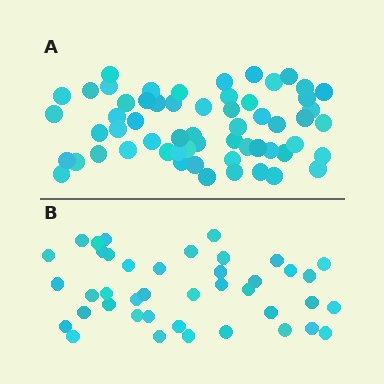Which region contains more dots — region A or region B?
Region A (the top region) has more dots.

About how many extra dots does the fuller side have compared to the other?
Region A has approximately 20 more dots than region B.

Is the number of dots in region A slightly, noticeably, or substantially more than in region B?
Region A has noticeably more, but not dramatically so. The ratio is roughly 1.4 to 1.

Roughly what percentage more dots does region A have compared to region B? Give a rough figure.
About 45% more.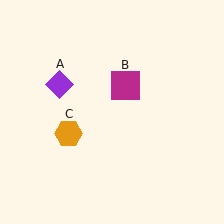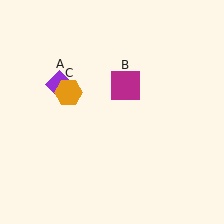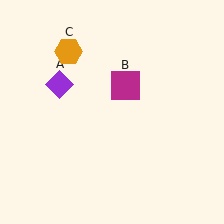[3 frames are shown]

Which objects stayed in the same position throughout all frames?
Purple diamond (object A) and magenta square (object B) remained stationary.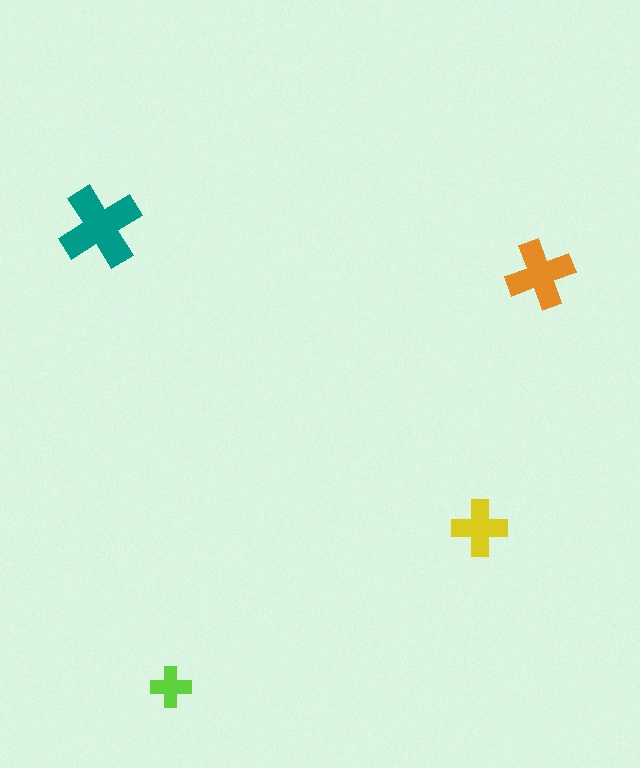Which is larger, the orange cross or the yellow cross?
The orange one.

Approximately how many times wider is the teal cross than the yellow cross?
About 1.5 times wider.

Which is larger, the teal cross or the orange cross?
The teal one.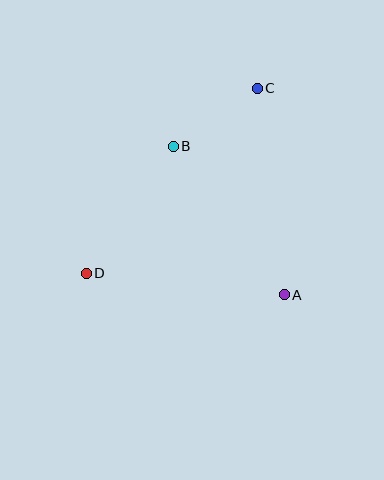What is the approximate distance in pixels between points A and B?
The distance between A and B is approximately 185 pixels.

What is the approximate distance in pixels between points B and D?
The distance between B and D is approximately 154 pixels.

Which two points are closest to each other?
Points B and C are closest to each other.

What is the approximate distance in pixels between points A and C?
The distance between A and C is approximately 208 pixels.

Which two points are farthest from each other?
Points C and D are farthest from each other.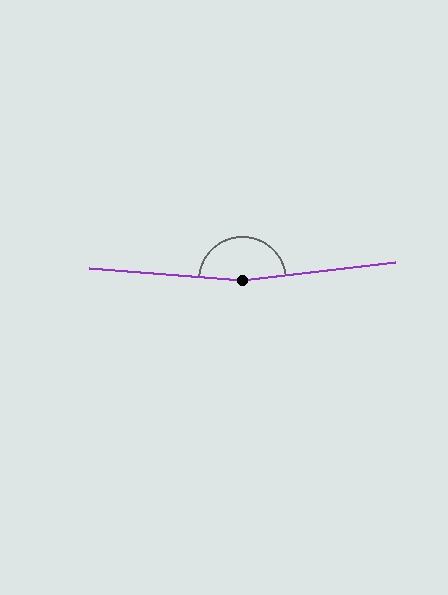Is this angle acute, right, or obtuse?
It is obtuse.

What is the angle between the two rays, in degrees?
Approximately 169 degrees.